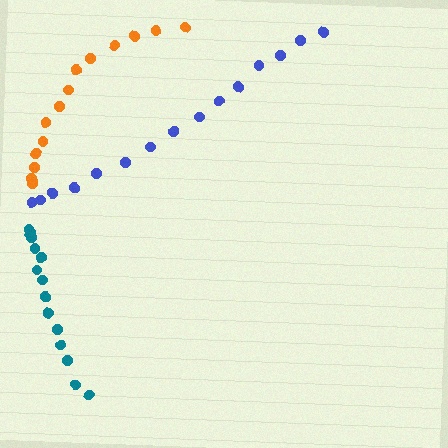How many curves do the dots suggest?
There are 3 distinct paths.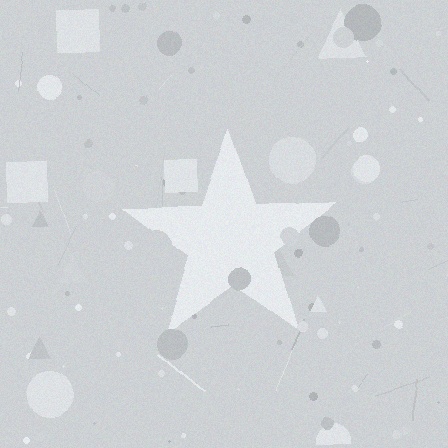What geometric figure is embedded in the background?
A star is embedded in the background.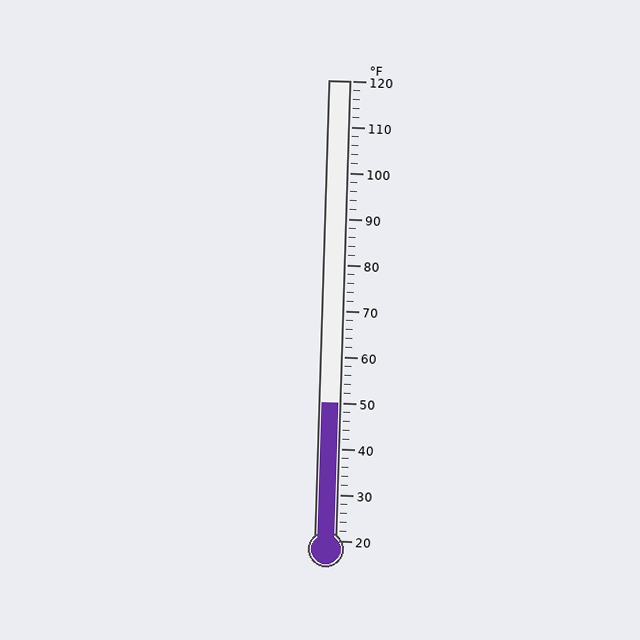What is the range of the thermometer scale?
The thermometer scale ranges from 20°F to 120°F.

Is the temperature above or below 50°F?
The temperature is at 50°F.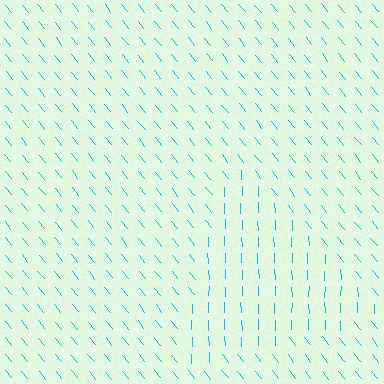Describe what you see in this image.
The image is filled with small cyan line segments. A triangle region in the image has lines oriented differently from the surrounding lines, creating a visible texture boundary.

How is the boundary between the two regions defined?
The boundary is defined purely by a change in line orientation (approximately 38 degrees difference). All lines are the same color and thickness.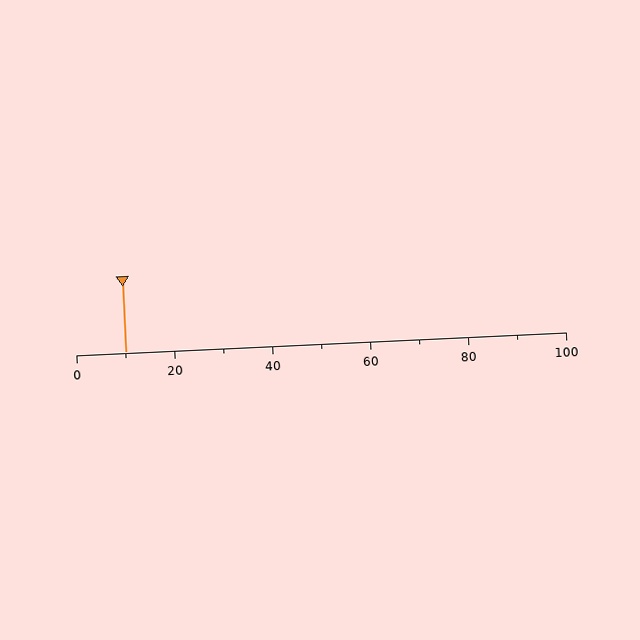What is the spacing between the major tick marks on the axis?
The major ticks are spaced 20 apart.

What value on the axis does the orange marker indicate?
The marker indicates approximately 10.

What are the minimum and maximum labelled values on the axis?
The axis runs from 0 to 100.